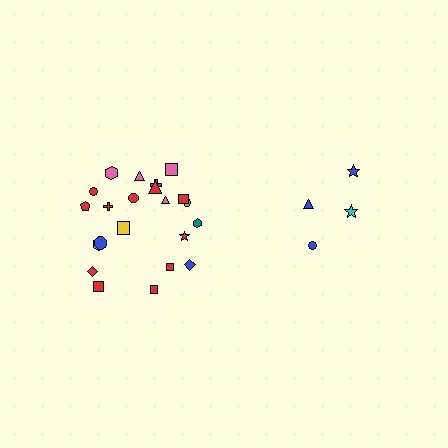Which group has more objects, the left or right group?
The left group.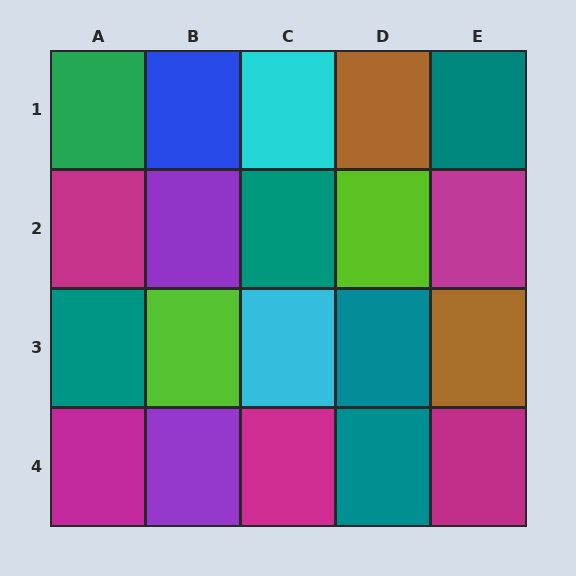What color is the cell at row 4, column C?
Magenta.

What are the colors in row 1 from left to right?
Green, blue, cyan, brown, teal.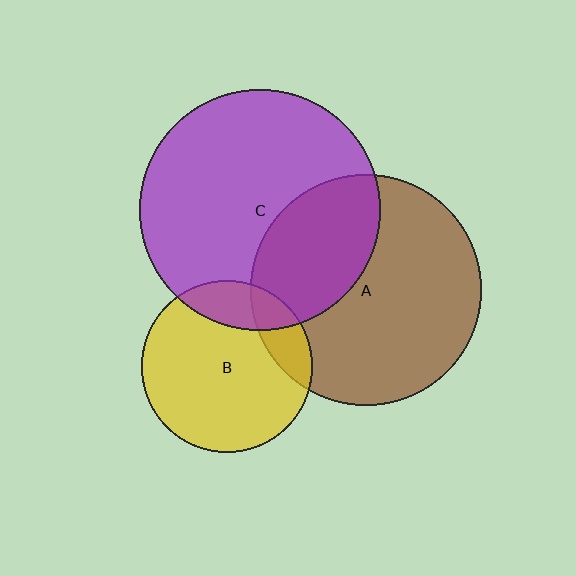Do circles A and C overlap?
Yes.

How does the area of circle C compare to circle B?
Approximately 2.0 times.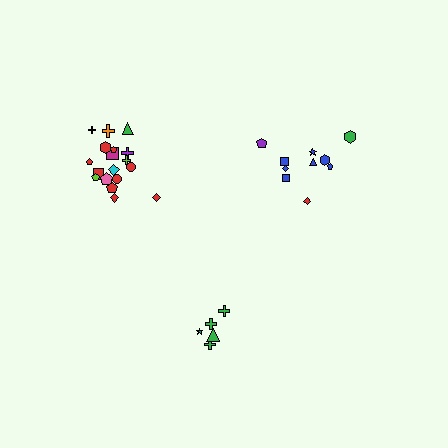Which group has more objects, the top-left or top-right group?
The top-left group.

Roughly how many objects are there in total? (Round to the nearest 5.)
Roughly 35 objects in total.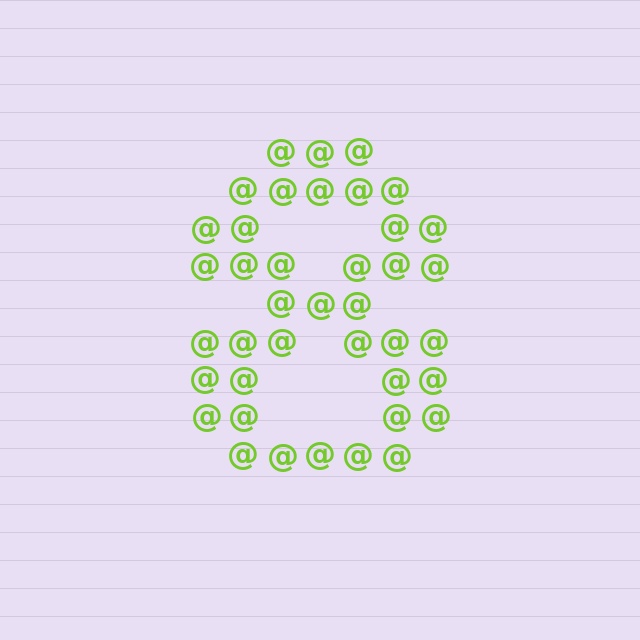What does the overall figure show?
The overall figure shows the digit 8.